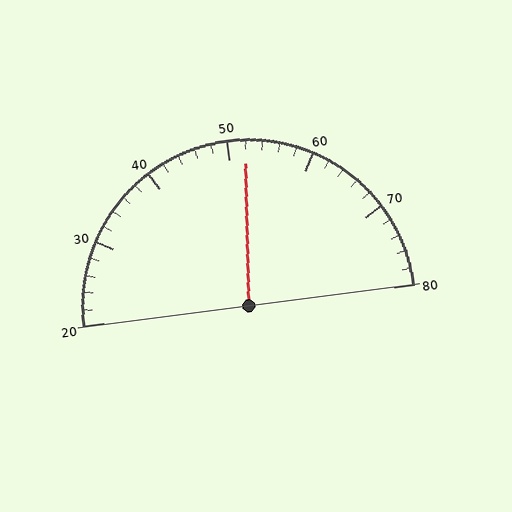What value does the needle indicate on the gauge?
The needle indicates approximately 52.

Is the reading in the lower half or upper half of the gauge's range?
The reading is in the upper half of the range (20 to 80).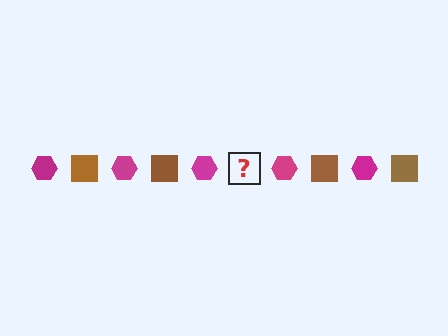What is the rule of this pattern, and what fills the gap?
The rule is that the pattern alternates between magenta hexagon and brown square. The gap should be filled with a brown square.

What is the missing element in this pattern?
The missing element is a brown square.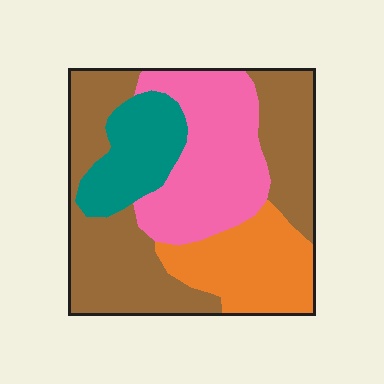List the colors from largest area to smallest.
From largest to smallest: brown, pink, orange, teal.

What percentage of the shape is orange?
Orange takes up less than a quarter of the shape.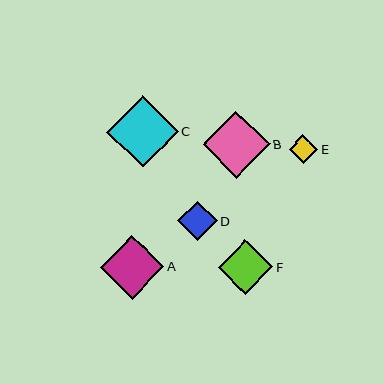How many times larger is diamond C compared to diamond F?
Diamond C is approximately 1.3 times the size of diamond F.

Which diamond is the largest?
Diamond C is the largest with a size of approximately 71 pixels.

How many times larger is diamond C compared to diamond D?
Diamond C is approximately 1.8 times the size of diamond D.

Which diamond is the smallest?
Diamond E is the smallest with a size of approximately 28 pixels.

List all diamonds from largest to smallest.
From largest to smallest: C, B, A, F, D, E.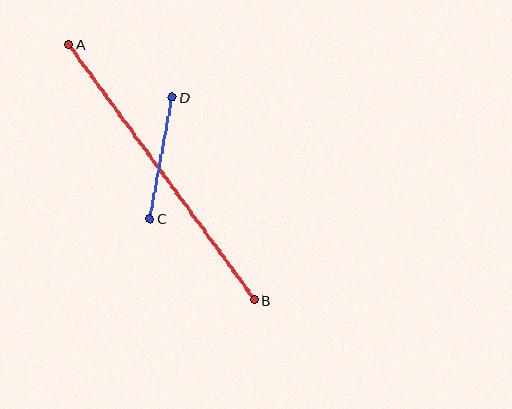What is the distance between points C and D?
The distance is approximately 123 pixels.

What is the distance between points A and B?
The distance is approximately 316 pixels.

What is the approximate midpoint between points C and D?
The midpoint is at approximately (161, 158) pixels.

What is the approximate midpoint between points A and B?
The midpoint is at approximately (161, 172) pixels.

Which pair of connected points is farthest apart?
Points A and B are farthest apart.